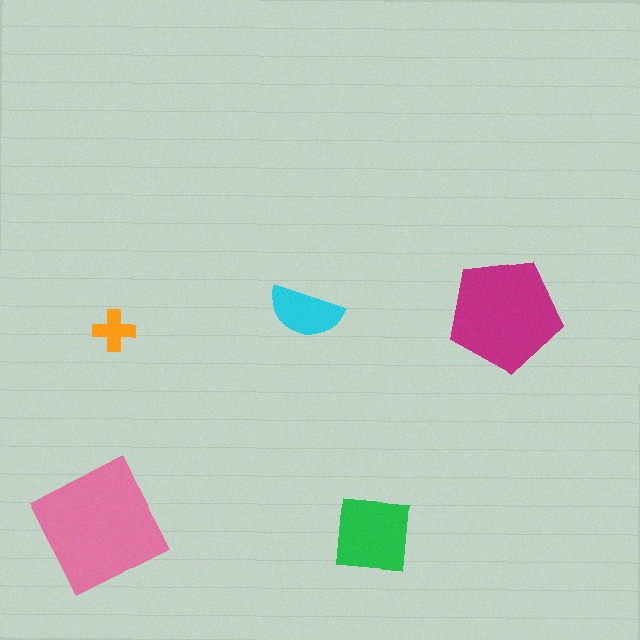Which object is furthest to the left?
The pink square is leftmost.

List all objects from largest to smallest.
The pink square, the magenta pentagon, the green square, the cyan semicircle, the orange cross.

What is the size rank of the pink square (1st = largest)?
1st.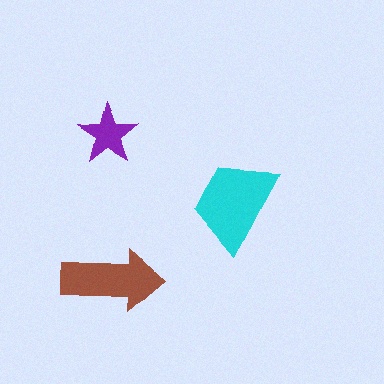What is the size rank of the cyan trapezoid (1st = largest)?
1st.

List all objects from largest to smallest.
The cyan trapezoid, the brown arrow, the purple star.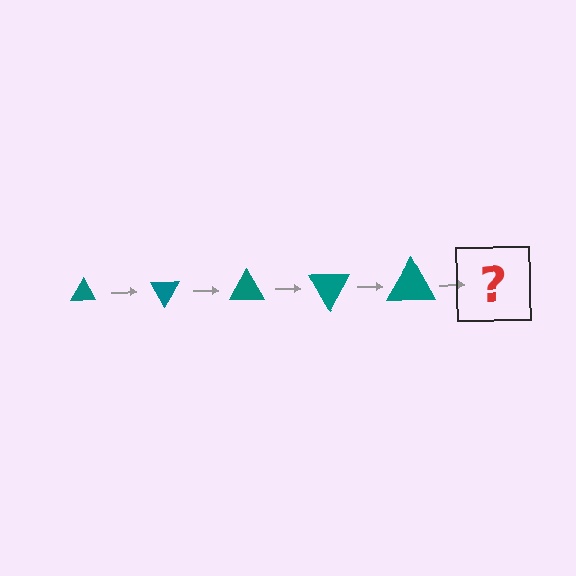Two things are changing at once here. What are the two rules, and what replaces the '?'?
The two rules are that the triangle grows larger each step and it rotates 60 degrees each step. The '?' should be a triangle, larger than the previous one and rotated 300 degrees from the start.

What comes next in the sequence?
The next element should be a triangle, larger than the previous one and rotated 300 degrees from the start.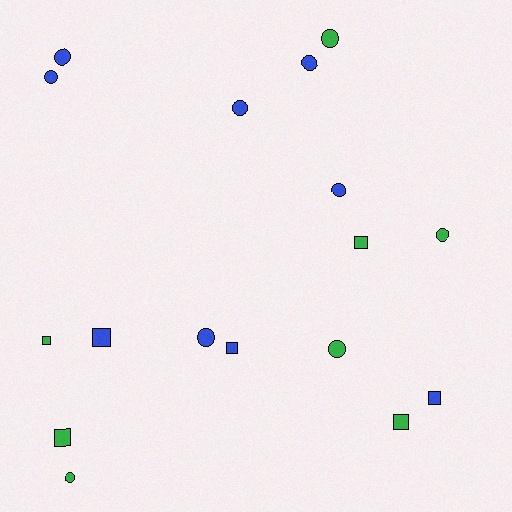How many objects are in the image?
There are 17 objects.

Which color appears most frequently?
Blue, with 9 objects.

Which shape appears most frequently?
Circle, with 10 objects.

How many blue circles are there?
There are 6 blue circles.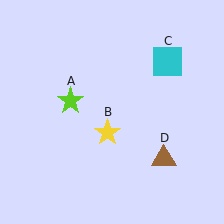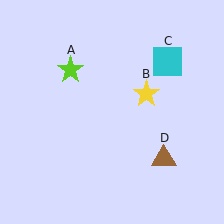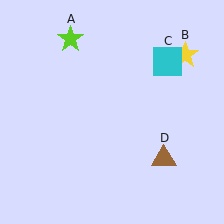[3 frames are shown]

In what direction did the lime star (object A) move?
The lime star (object A) moved up.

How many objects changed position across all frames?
2 objects changed position: lime star (object A), yellow star (object B).